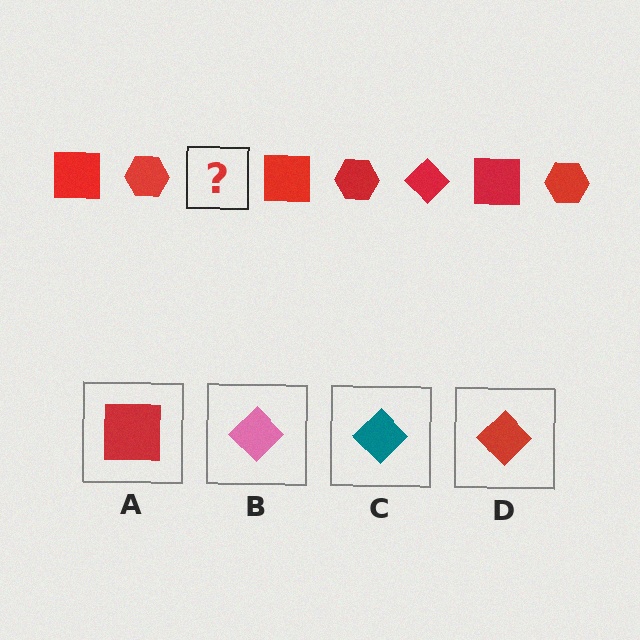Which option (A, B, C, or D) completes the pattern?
D.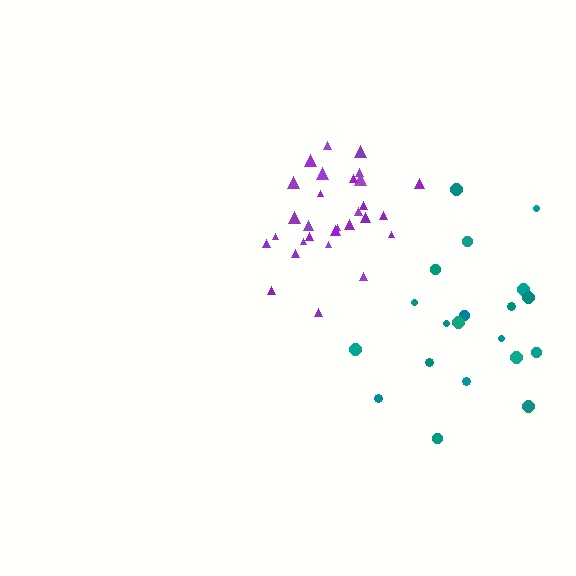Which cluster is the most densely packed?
Purple.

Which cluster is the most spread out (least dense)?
Teal.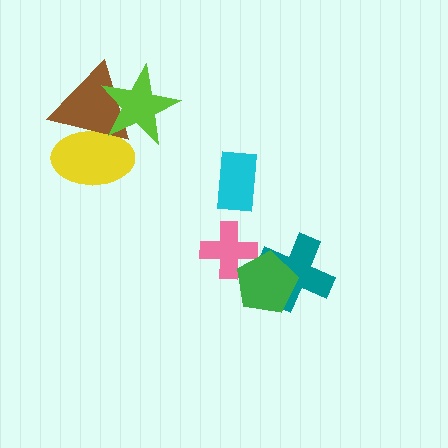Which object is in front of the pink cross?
The green pentagon is in front of the pink cross.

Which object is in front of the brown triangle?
The lime star is in front of the brown triangle.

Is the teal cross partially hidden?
Yes, it is partially covered by another shape.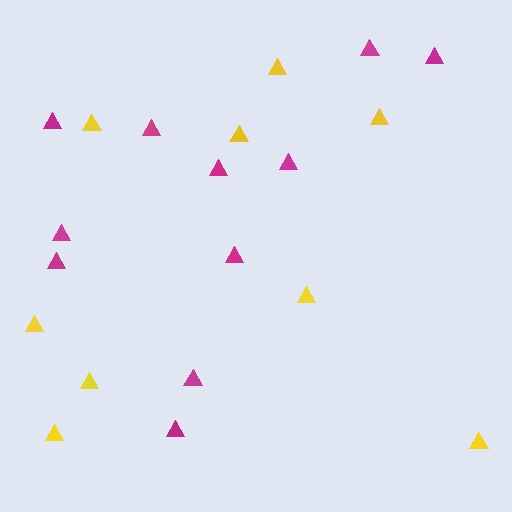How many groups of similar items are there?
There are 2 groups: one group of magenta triangles (11) and one group of yellow triangles (9).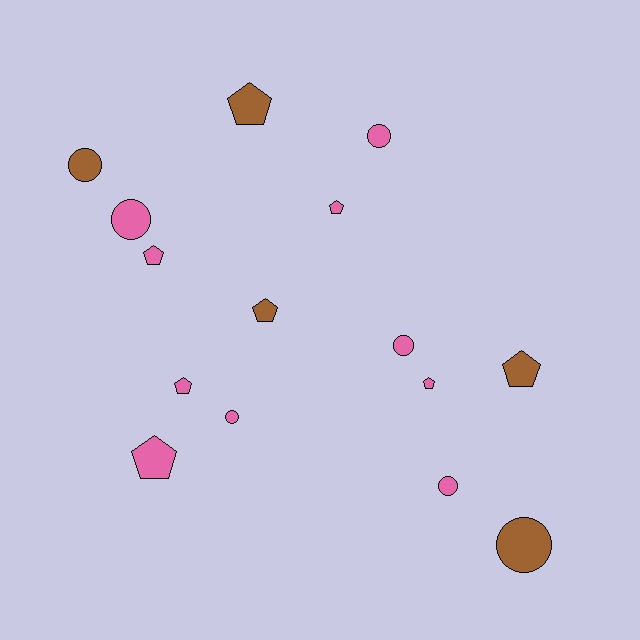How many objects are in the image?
There are 15 objects.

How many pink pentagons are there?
There are 5 pink pentagons.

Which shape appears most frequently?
Pentagon, with 8 objects.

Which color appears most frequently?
Pink, with 10 objects.